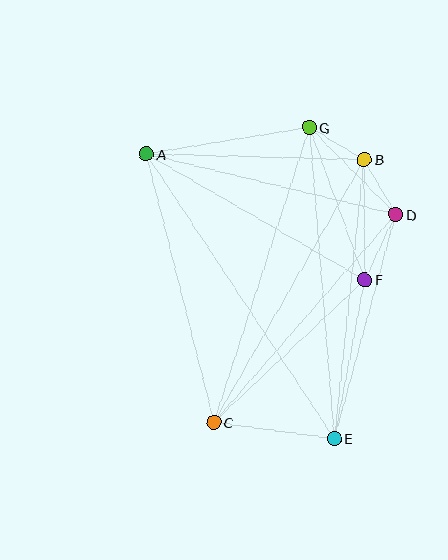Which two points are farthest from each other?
Points A and E are farthest from each other.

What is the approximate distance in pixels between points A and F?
The distance between A and F is approximately 252 pixels.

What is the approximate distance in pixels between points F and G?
The distance between F and G is approximately 162 pixels.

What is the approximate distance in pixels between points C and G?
The distance between C and G is approximately 310 pixels.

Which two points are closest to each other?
Points B and G are closest to each other.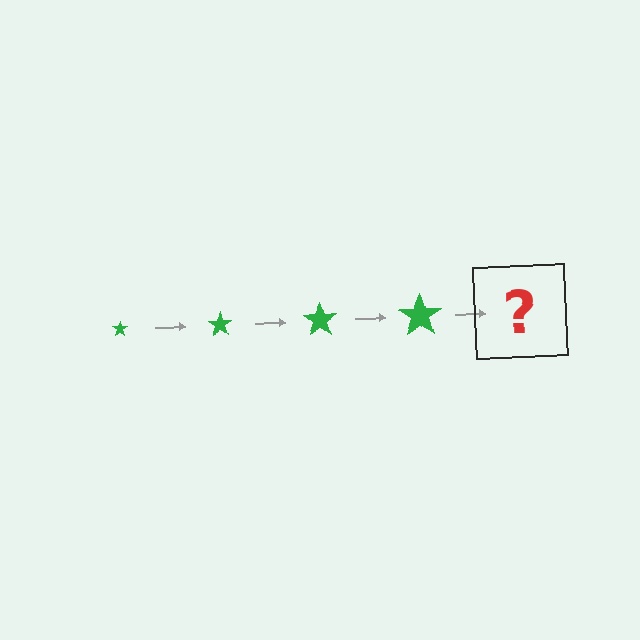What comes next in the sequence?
The next element should be a green star, larger than the previous one.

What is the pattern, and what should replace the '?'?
The pattern is that the star gets progressively larger each step. The '?' should be a green star, larger than the previous one.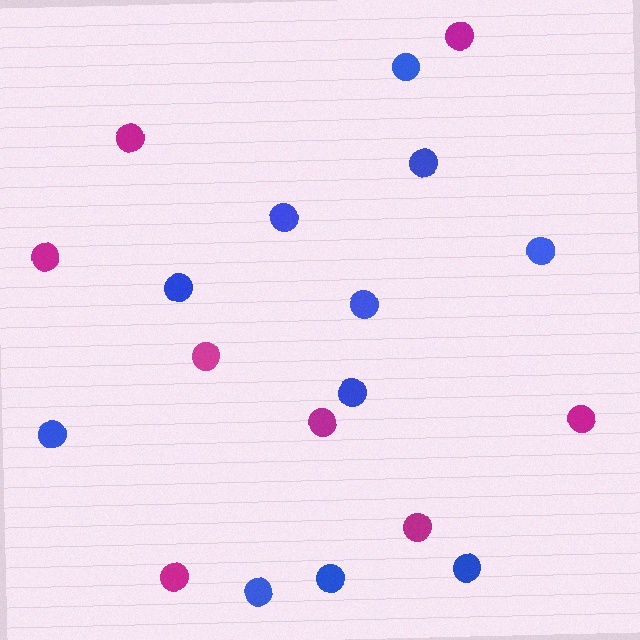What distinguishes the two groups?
There are 2 groups: one group of blue circles (11) and one group of magenta circles (8).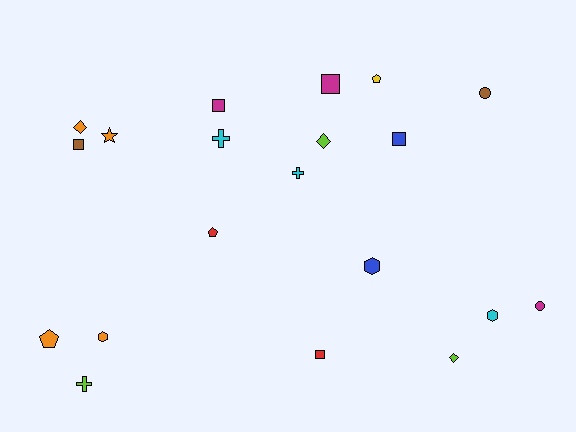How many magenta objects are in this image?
There are 3 magenta objects.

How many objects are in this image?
There are 20 objects.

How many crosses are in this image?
There are 3 crosses.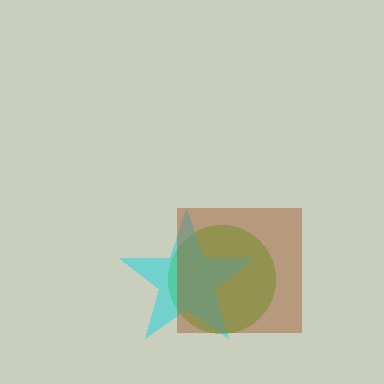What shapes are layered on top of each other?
The layered shapes are: a lime circle, a cyan star, a brown square.